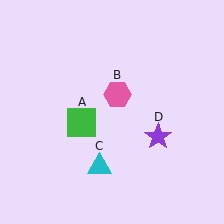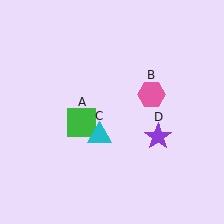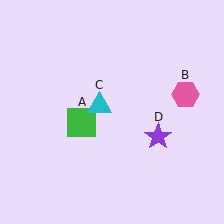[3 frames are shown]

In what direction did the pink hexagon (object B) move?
The pink hexagon (object B) moved right.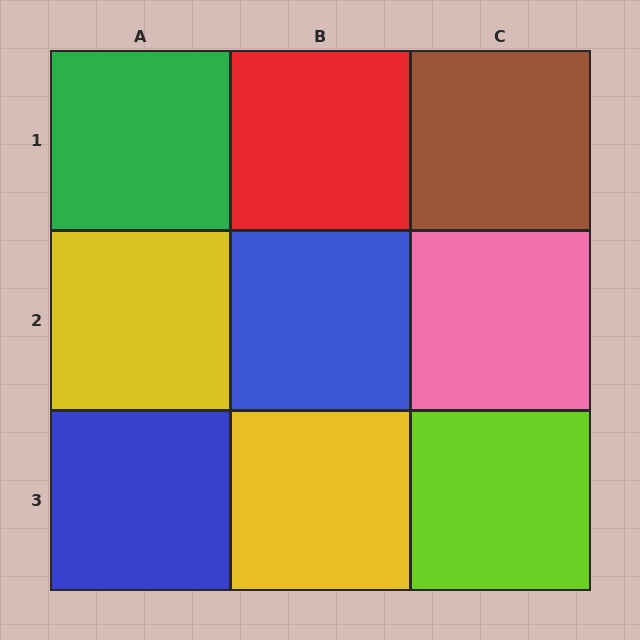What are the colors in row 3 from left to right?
Blue, yellow, lime.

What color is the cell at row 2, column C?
Pink.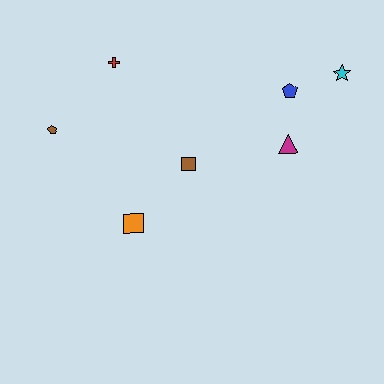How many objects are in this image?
There are 7 objects.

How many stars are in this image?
There is 1 star.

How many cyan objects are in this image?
There is 1 cyan object.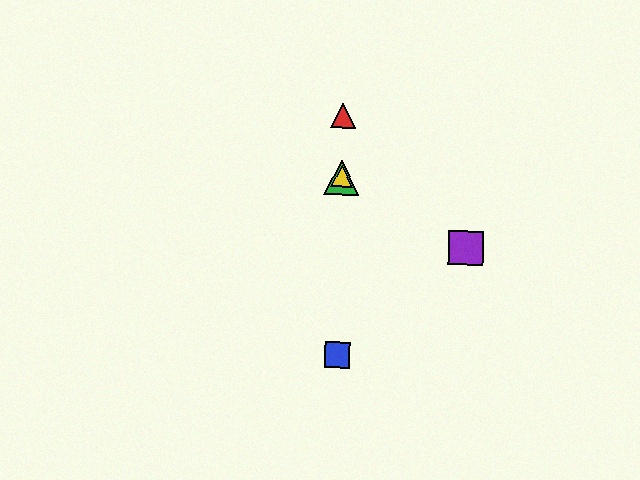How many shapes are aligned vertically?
4 shapes (the red triangle, the blue square, the green triangle, the yellow triangle) are aligned vertically.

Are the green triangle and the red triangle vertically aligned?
Yes, both are at x≈342.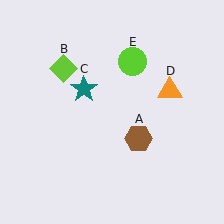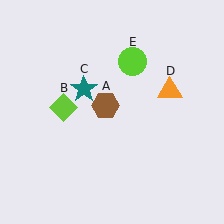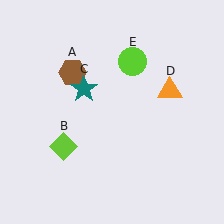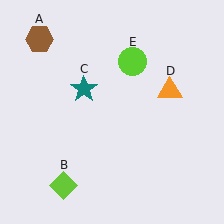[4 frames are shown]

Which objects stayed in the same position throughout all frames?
Teal star (object C) and orange triangle (object D) and lime circle (object E) remained stationary.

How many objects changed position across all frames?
2 objects changed position: brown hexagon (object A), lime diamond (object B).